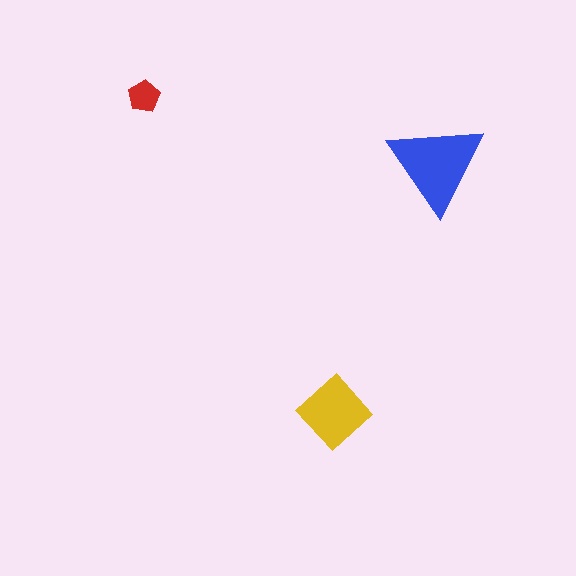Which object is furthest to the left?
The red pentagon is leftmost.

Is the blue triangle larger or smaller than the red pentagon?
Larger.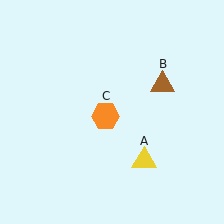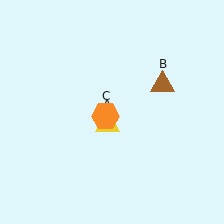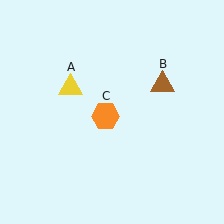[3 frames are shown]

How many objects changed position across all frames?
1 object changed position: yellow triangle (object A).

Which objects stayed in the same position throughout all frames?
Brown triangle (object B) and orange hexagon (object C) remained stationary.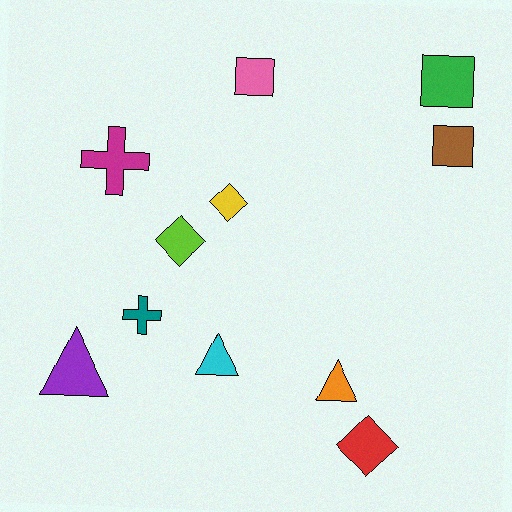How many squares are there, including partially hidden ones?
There are 3 squares.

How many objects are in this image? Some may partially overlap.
There are 11 objects.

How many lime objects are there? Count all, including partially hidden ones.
There is 1 lime object.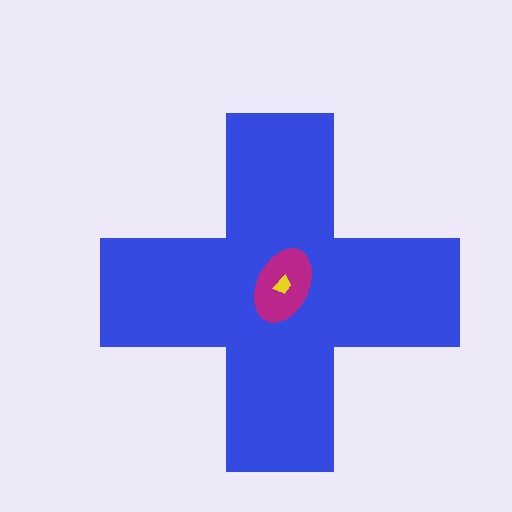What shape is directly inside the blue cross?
The magenta ellipse.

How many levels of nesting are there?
3.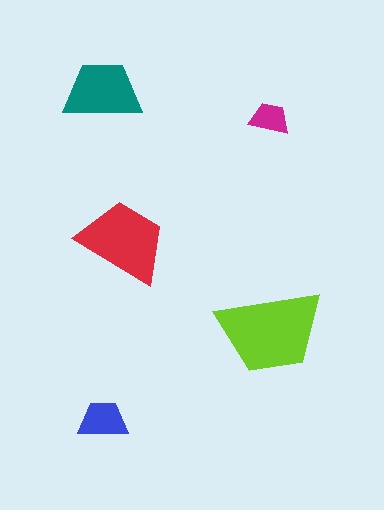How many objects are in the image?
There are 5 objects in the image.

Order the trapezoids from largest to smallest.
the lime one, the red one, the teal one, the blue one, the magenta one.